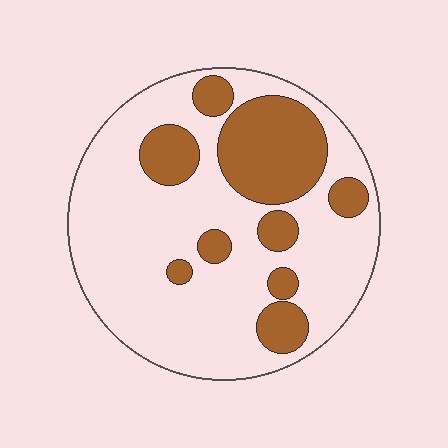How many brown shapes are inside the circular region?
9.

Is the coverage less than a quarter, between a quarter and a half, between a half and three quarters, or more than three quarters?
Between a quarter and a half.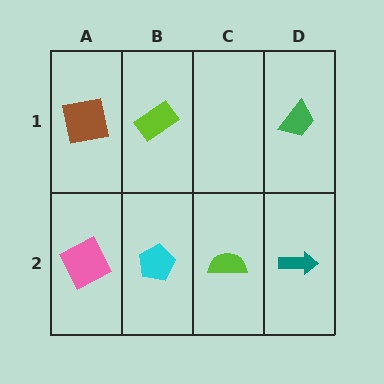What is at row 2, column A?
A pink square.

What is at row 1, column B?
A lime rectangle.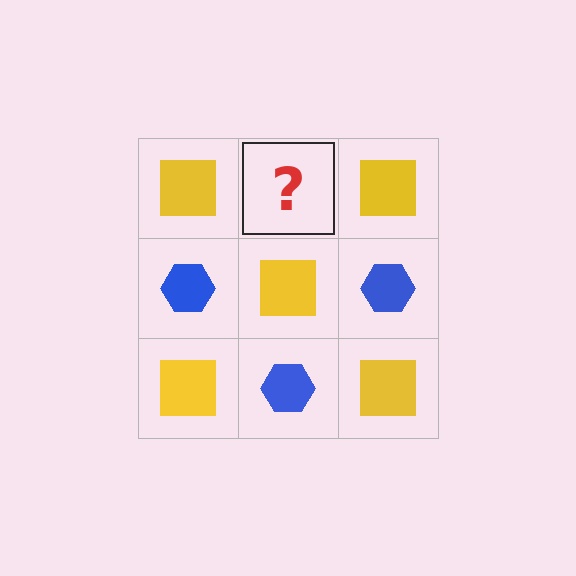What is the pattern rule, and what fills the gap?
The rule is that it alternates yellow square and blue hexagon in a checkerboard pattern. The gap should be filled with a blue hexagon.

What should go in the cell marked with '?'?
The missing cell should contain a blue hexagon.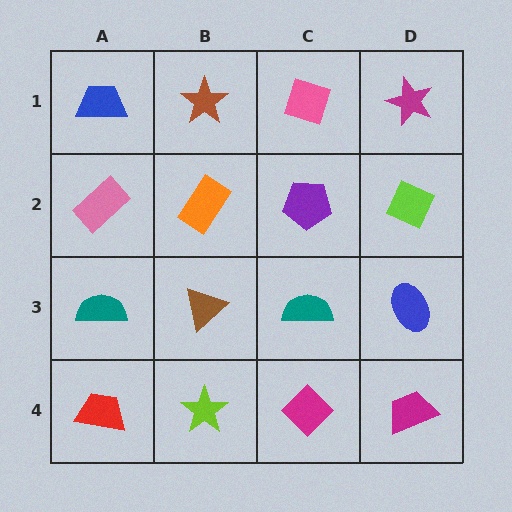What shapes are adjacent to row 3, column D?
A lime diamond (row 2, column D), a magenta trapezoid (row 4, column D), a teal semicircle (row 3, column C).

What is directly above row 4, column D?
A blue ellipse.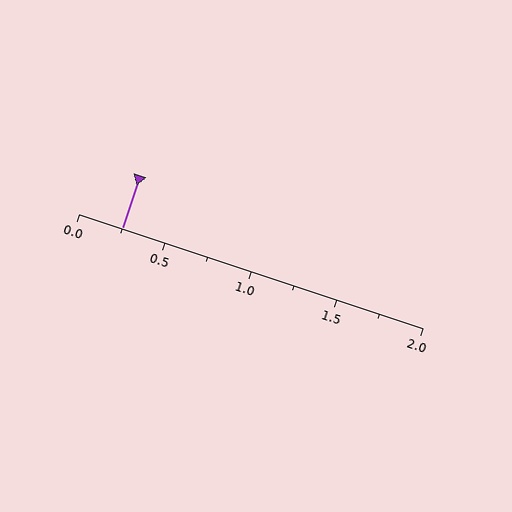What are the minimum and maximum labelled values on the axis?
The axis runs from 0.0 to 2.0.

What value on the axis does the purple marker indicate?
The marker indicates approximately 0.25.